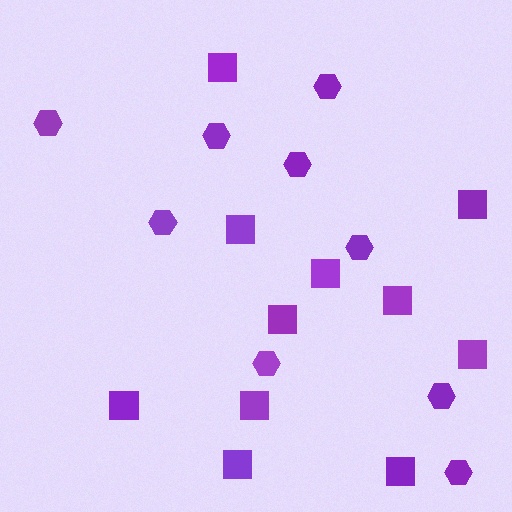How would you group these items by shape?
There are 2 groups: one group of squares (11) and one group of hexagons (9).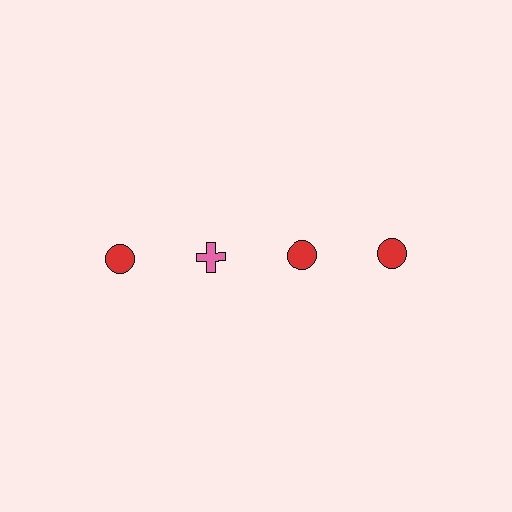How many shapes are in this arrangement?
There are 4 shapes arranged in a grid pattern.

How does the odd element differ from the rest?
It differs in both color (pink instead of red) and shape (cross instead of circle).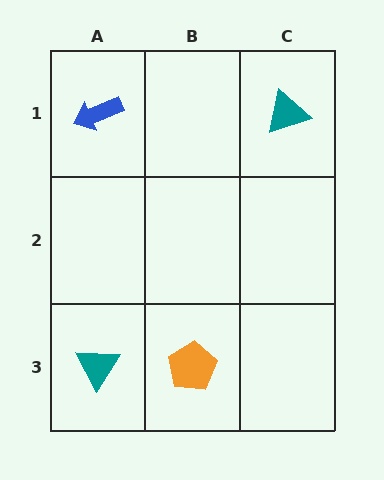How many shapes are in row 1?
2 shapes.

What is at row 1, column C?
A teal triangle.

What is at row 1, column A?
A blue arrow.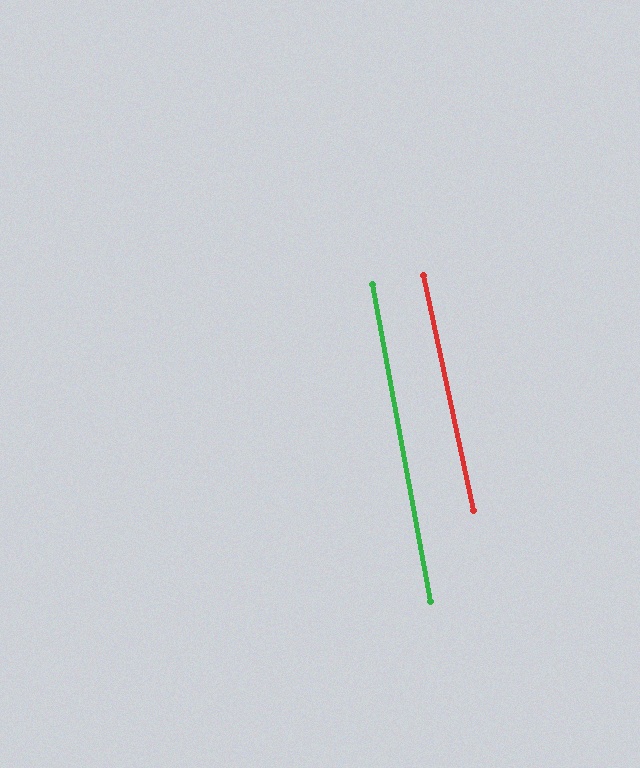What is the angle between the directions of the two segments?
Approximately 2 degrees.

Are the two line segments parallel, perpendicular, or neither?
Parallel — their directions differ by only 1.8°.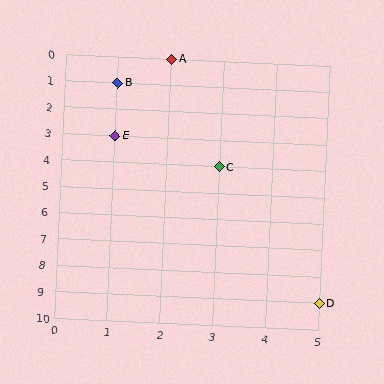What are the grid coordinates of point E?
Point E is at grid coordinates (1, 3).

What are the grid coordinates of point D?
Point D is at grid coordinates (5, 9).